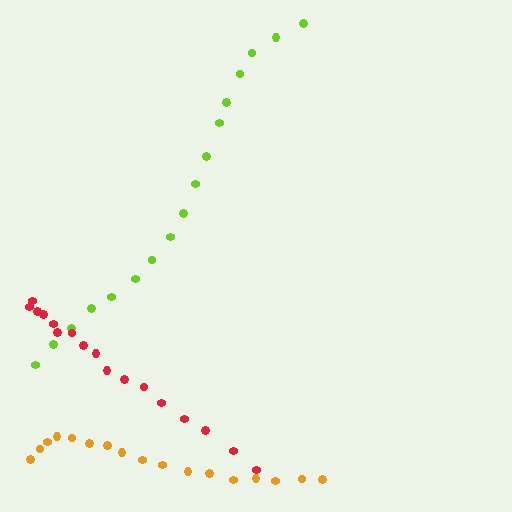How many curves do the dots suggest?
There are 3 distinct paths.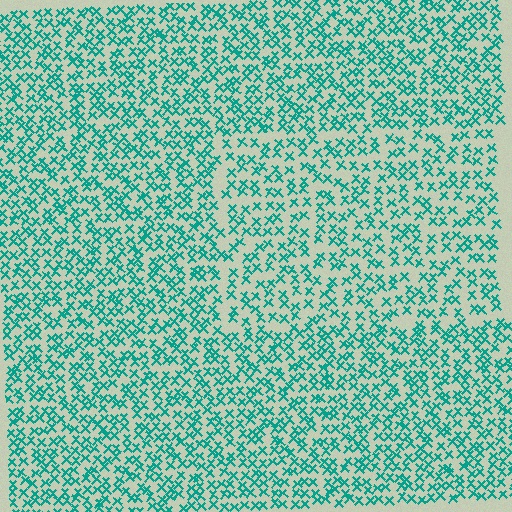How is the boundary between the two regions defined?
The boundary is defined by a change in element density (approximately 1.4x ratio). All elements are the same color, size, and shape.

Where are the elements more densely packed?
The elements are more densely packed outside the rectangle boundary.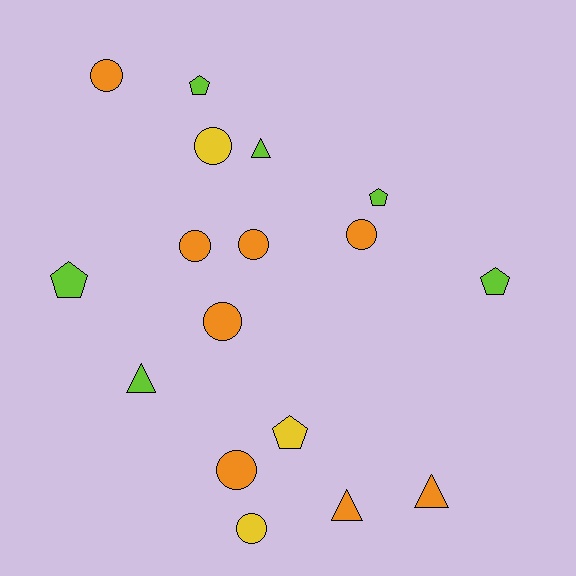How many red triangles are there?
There are no red triangles.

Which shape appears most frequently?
Circle, with 8 objects.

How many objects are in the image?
There are 17 objects.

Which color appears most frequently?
Orange, with 8 objects.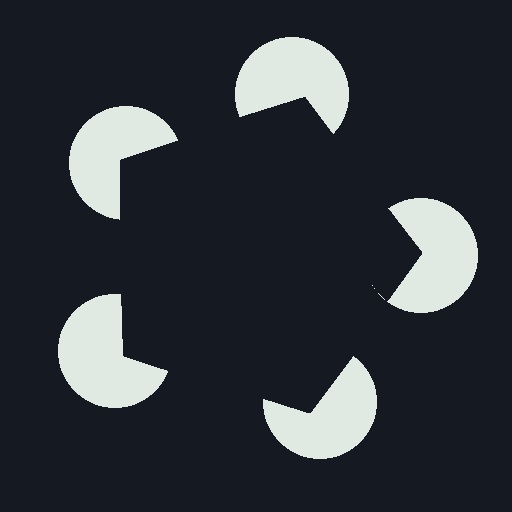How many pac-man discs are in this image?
There are 5 — one at each vertex of the illusory pentagon.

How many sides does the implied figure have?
5 sides.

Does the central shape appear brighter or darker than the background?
It typically appears slightly darker than the background, even though no actual brightness change is drawn.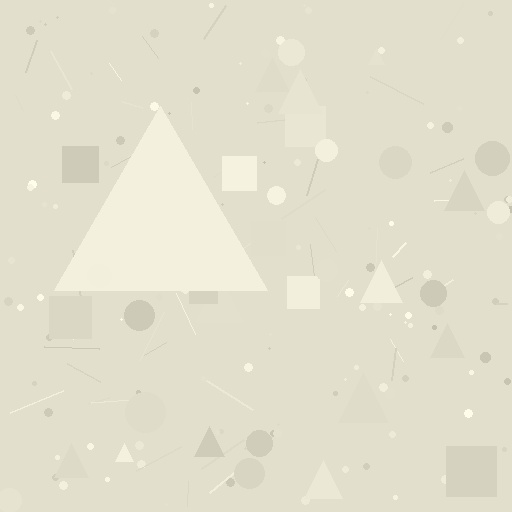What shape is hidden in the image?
A triangle is hidden in the image.